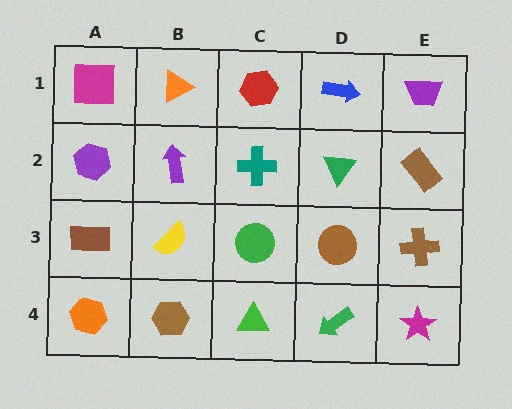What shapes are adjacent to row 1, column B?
A purple arrow (row 2, column B), a magenta square (row 1, column A), a red hexagon (row 1, column C).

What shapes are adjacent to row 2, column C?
A red hexagon (row 1, column C), a green circle (row 3, column C), a purple arrow (row 2, column B), a green triangle (row 2, column D).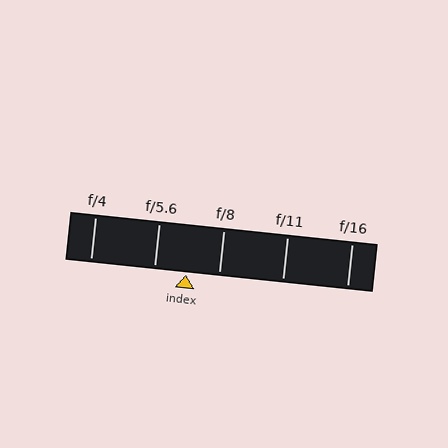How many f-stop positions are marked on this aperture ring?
There are 5 f-stop positions marked.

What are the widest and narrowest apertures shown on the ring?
The widest aperture shown is f/4 and the narrowest is f/16.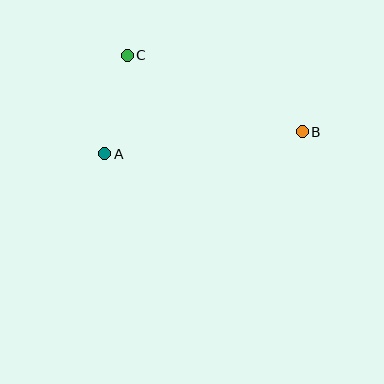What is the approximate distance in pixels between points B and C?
The distance between B and C is approximately 191 pixels.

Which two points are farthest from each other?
Points A and B are farthest from each other.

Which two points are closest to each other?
Points A and C are closest to each other.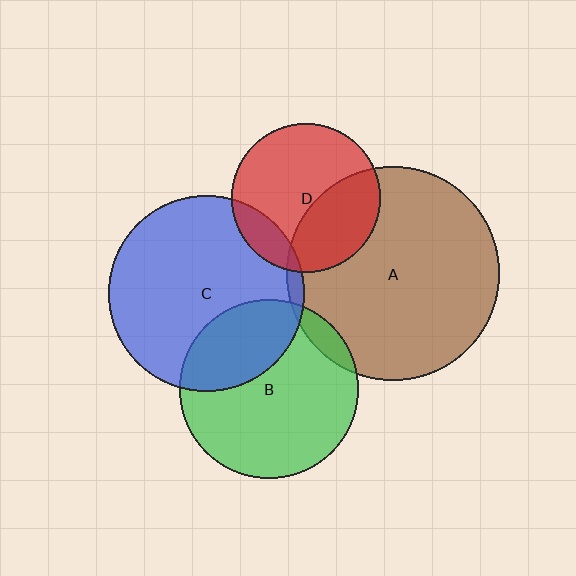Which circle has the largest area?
Circle A (brown).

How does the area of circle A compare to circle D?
Approximately 2.1 times.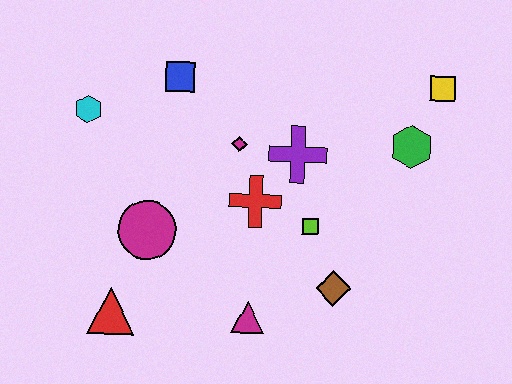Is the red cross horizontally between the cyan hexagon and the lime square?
Yes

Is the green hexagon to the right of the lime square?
Yes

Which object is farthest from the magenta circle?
The yellow square is farthest from the magenta circle.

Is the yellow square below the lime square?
No